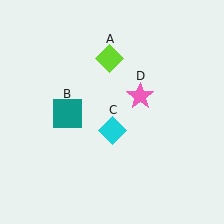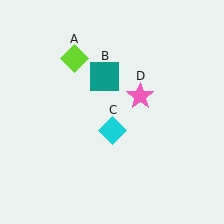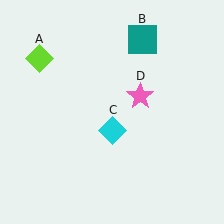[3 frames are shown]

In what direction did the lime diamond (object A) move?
The lime diamond (object A) moved left.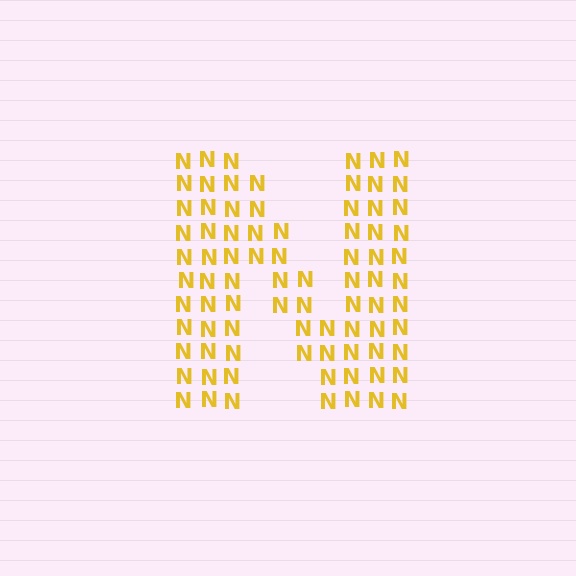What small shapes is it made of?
It is made of small letter N's.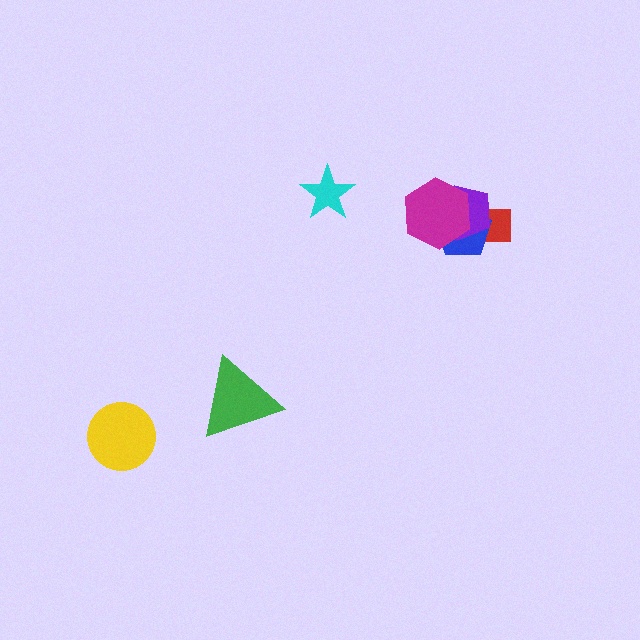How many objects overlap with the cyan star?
0 objects overlap with the cyan star.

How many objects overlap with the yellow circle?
0 objects overlap with the yellow circle.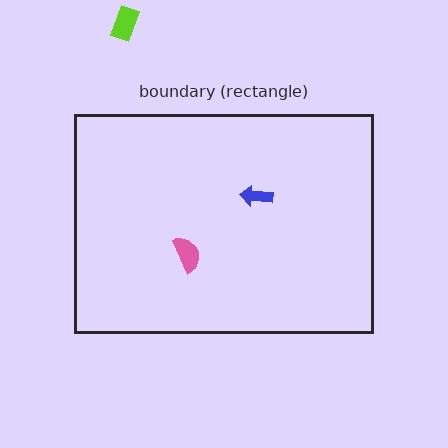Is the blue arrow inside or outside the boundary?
Inside.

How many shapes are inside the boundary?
2 inside, 1 outside.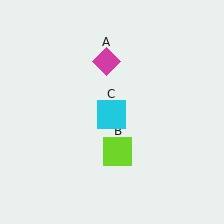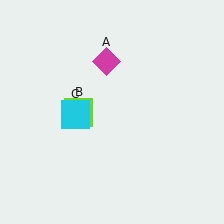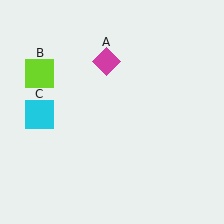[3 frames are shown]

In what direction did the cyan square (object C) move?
The cyan square (object C) moved left.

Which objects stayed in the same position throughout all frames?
Magenta diamond (object A) remained stationary.